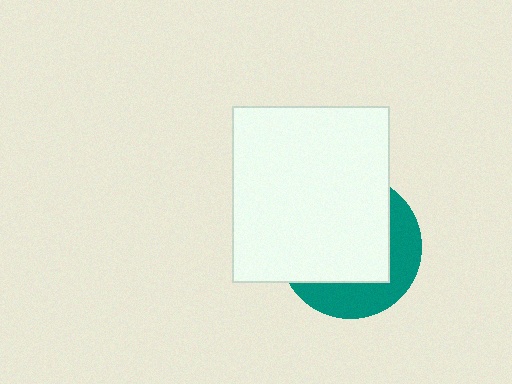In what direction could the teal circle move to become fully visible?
The teal circle could move toward the lower-right. That would shift it out from behind the white rectangle entirely.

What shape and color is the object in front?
The object in front is a white rectangle.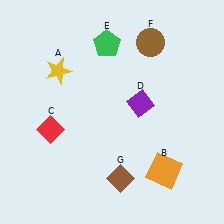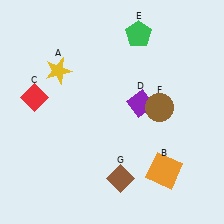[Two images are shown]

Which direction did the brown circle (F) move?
The brown circle (F) moved down.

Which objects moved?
The objects that moved are: the red diamond (C), the green pentagon (E), the brown circle (F).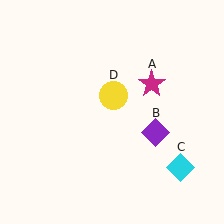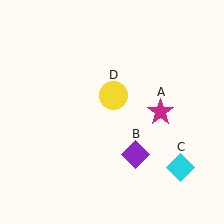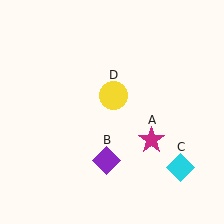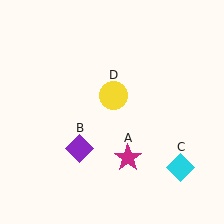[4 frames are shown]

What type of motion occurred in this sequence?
The magenta star (object A), purple diamond (object B) rotated clockwise around the center of the scene.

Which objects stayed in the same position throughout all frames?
Cyan diamond (object C) and yellow circle (object D) remained stationary.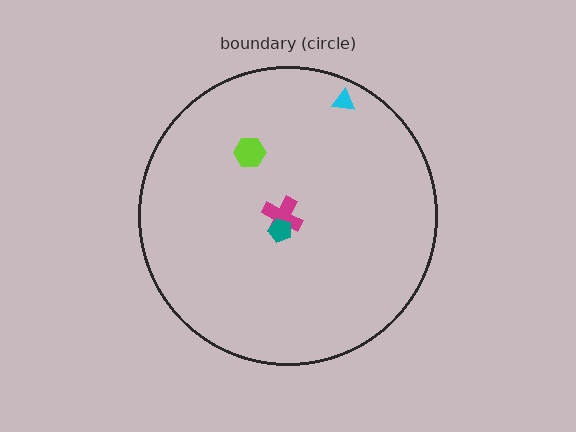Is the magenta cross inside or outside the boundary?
Inside.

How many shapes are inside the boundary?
4 inside, 0 outside.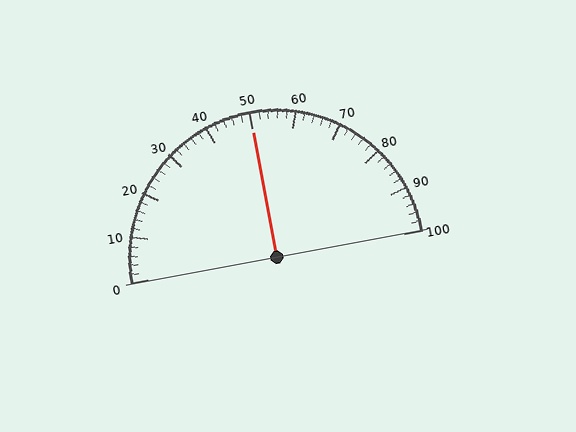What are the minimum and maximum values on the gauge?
The gauge ranges from 0 to 100.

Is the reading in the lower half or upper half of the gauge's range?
The reading is in the upper half of the range (0 to 100).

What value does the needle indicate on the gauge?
The needle indicates approximately 50.